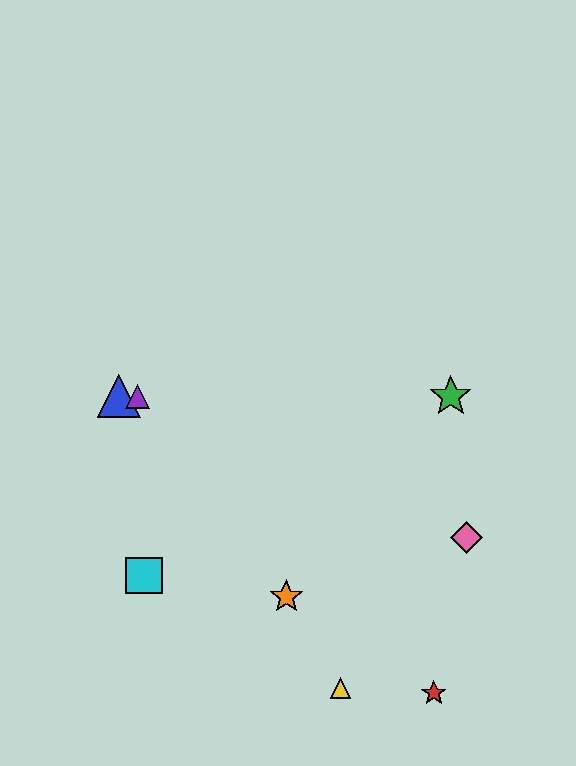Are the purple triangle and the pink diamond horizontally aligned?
No, the purple triangle is at y≈396 and the pink diamond is at y≈538.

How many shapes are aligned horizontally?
3 shapes (the blue triangle, the green star, the purple triangle) are aligned horizontally.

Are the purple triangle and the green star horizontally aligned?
Yes, both are at y≈396.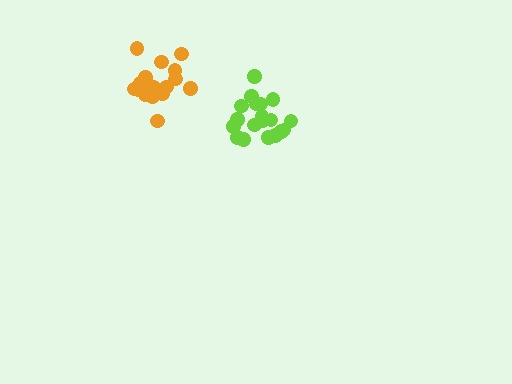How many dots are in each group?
Group 1: 17 dots, Group 2: 19 dots (36 total).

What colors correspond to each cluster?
The clusters are colored: orange, lime.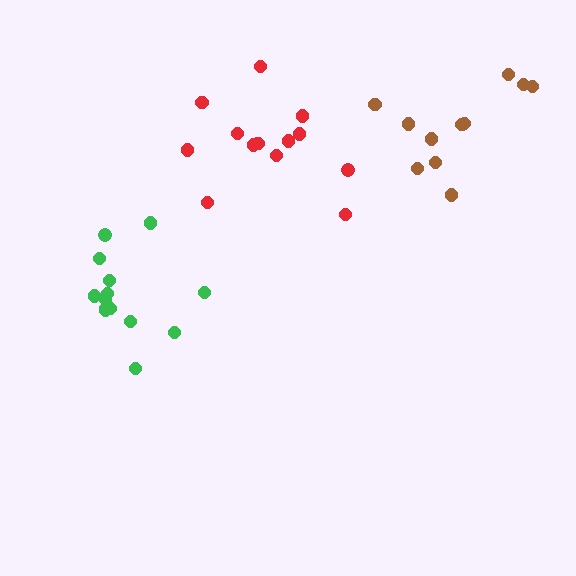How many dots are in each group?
Group 1: 13 dots, Group 2: 14 dots, Group 3: 11 dots (38 total).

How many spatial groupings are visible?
There are 3 spatial groupings.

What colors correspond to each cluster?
The clusters are colored: red, green, brown.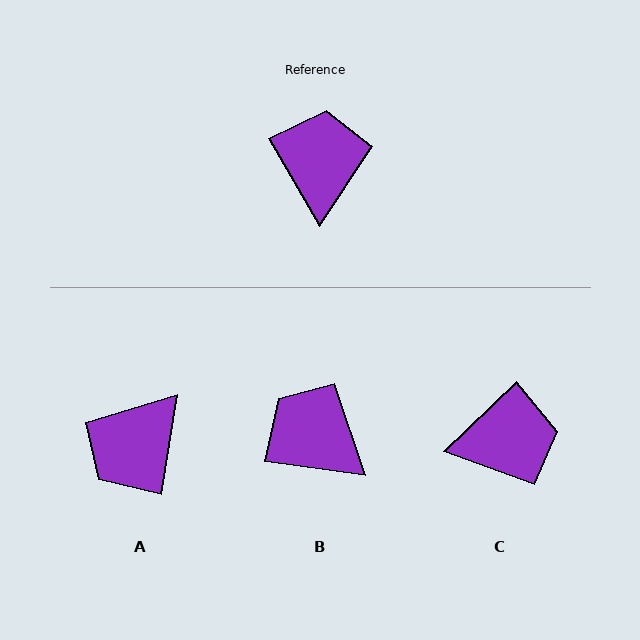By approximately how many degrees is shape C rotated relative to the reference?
Approximately 76 degrees clockwise.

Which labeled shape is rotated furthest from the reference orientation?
A, about 141 degrees away.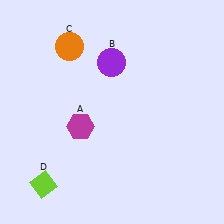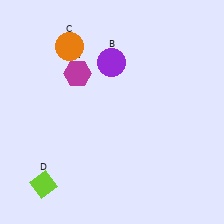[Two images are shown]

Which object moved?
The magenta hexagon (A) moved up.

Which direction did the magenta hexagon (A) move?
The magenta hexagon (A) moved up.